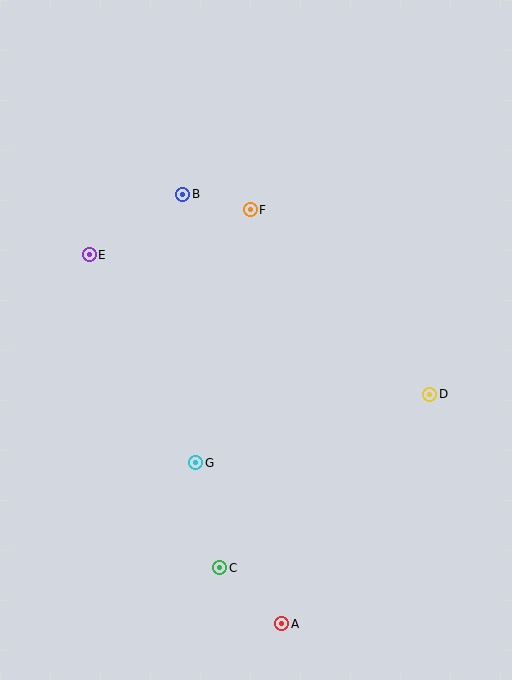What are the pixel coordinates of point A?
Point A is at (282, 624).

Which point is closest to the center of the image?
Point F at (250, 210) is closest to the center.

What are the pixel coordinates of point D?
Point D is at (430, 394).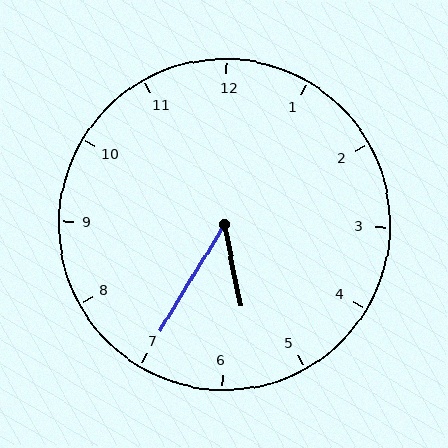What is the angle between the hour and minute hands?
Approximately 42 degrees.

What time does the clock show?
5:35.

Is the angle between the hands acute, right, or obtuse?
It is acute.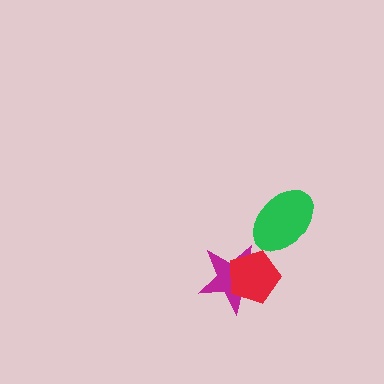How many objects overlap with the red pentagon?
1 object overlaps with the red pentagon.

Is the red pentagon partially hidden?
No, no other shape covers it.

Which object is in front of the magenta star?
The red pentagon is in front of the magenta star.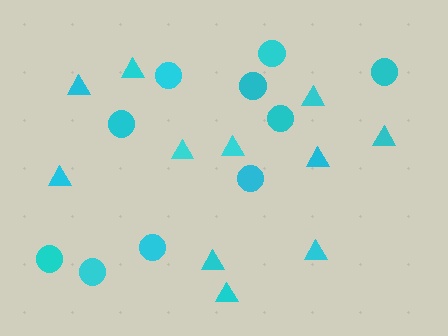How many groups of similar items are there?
There are 2 groups: one group of triangles (11) and one group of circles (10).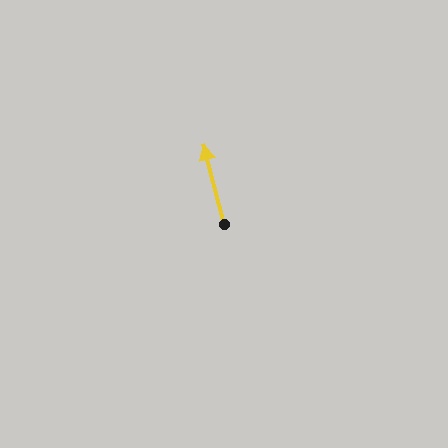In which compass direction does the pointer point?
North.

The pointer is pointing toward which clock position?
Roughly 12 o'clock.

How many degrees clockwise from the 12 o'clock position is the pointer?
Approximately 346 degrees.